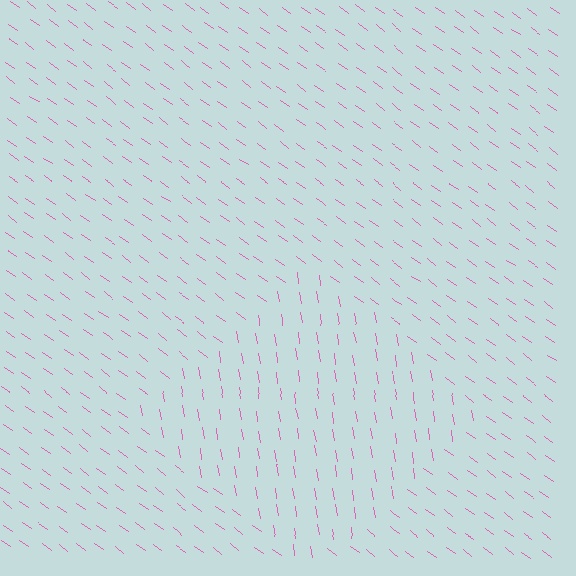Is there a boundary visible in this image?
Yes, there is a texture boundary formed by a change in line orientation.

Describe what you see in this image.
The image is filled with small pink line segments. A diamond region in the image has lines oriented differently from the surrounding lines, creating a visible texture boundary.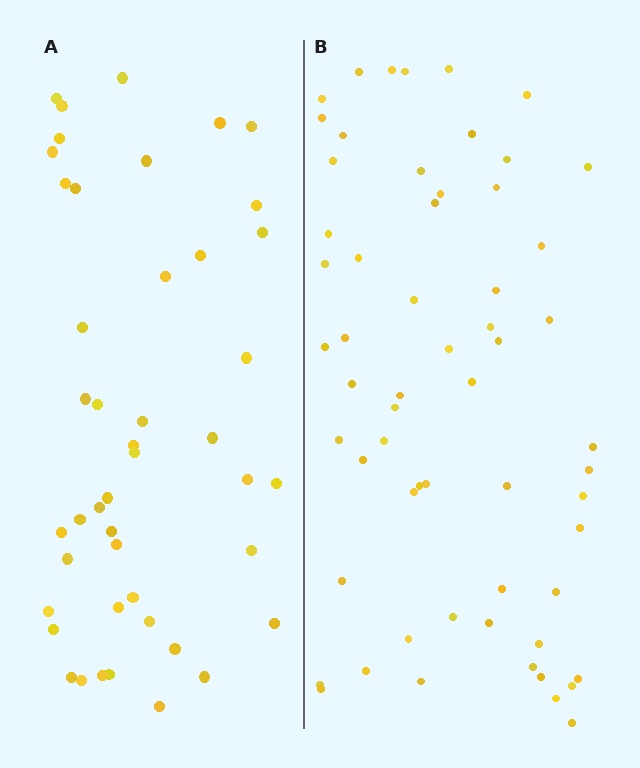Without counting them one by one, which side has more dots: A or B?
Region B (the right region) has more dots.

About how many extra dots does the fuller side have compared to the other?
Region B has approximately 15 more dots than region A.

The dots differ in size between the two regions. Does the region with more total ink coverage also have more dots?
No. Region A has more total ink coverage because its dots are larger, but region B actually contains more individual dots. Total area can be misleading — the number of items is what matters here.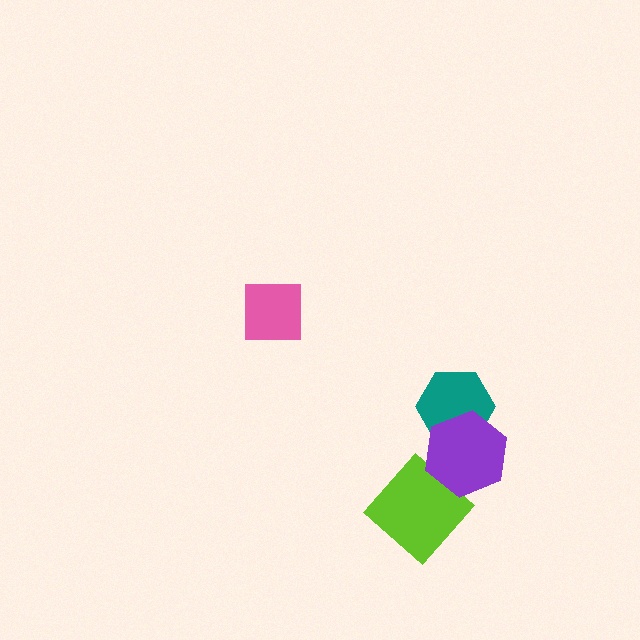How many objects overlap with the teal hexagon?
1 object overlaps with the teal hexagon.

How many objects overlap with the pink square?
0 objects overlap with the pink square.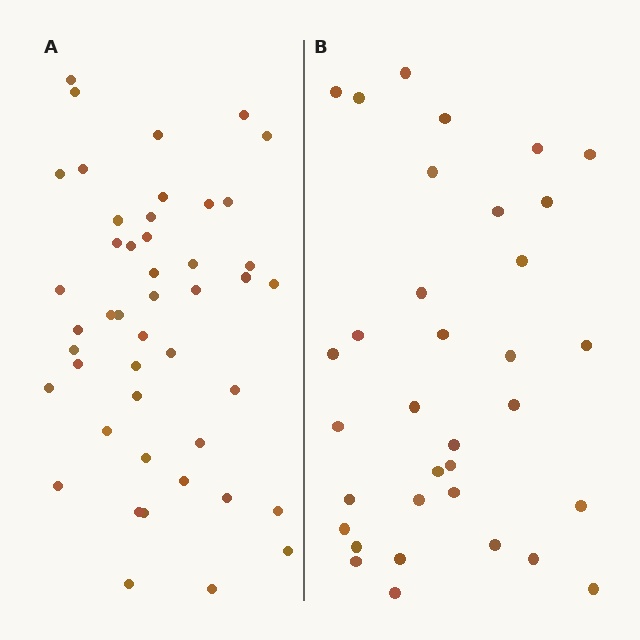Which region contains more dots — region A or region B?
Region A (the left region) has more dots.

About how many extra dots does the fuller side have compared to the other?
Region A has roughly 12 or so more dots than region B.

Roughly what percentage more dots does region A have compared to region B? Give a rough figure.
About 35% more.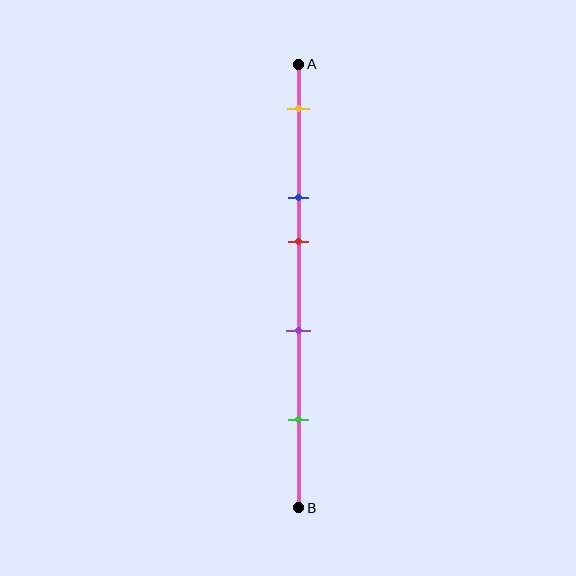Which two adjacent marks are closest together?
The blue and red marks are the closest adjacent pair.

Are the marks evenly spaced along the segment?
No, the marks are not evenly spaced.